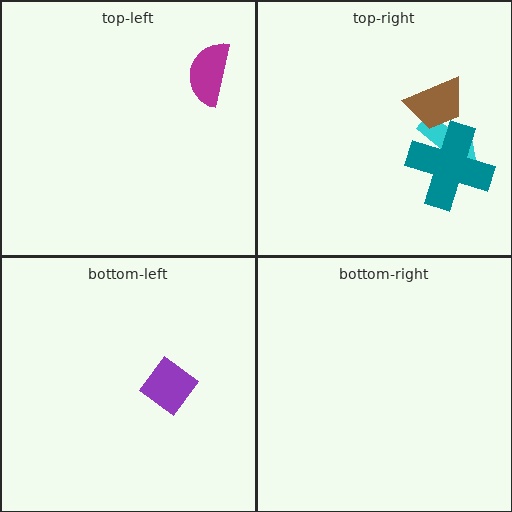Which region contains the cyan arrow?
The top-right region.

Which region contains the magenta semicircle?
The top-left region.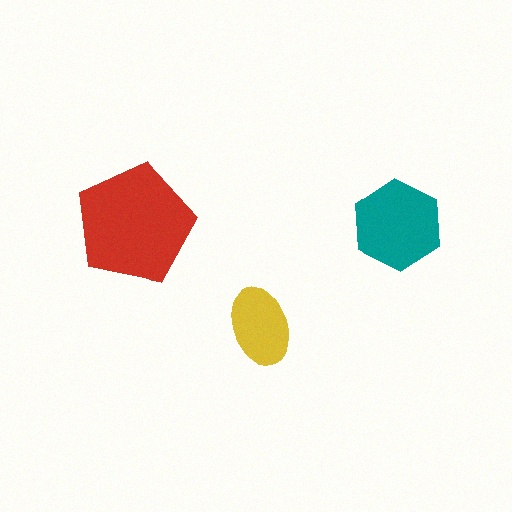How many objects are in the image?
There are 3 objects in the image.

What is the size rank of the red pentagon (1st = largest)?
1st.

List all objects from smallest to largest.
The yellow ellipse, the teal hexagon, the red pentagon.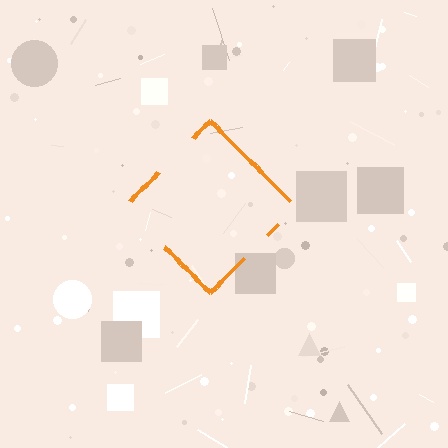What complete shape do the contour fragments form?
The contour fragments form a diamond.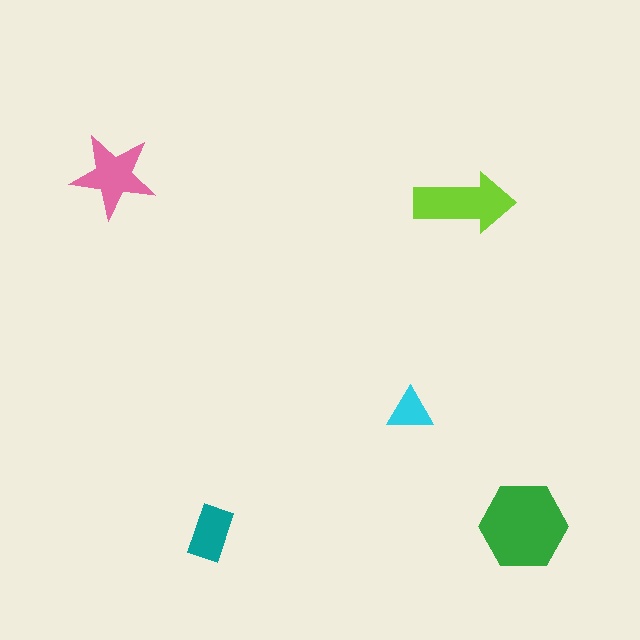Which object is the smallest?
The cyan triangle.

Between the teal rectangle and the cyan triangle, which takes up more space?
The teal rectangle.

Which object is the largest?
The green hexagon.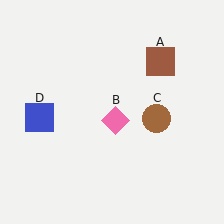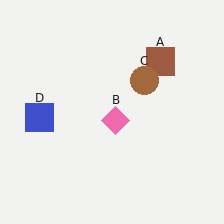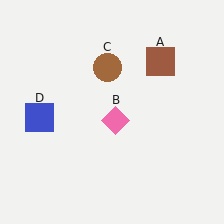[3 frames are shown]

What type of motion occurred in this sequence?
The brown circle (object C) rotated counterclockwise around the center of the scene.